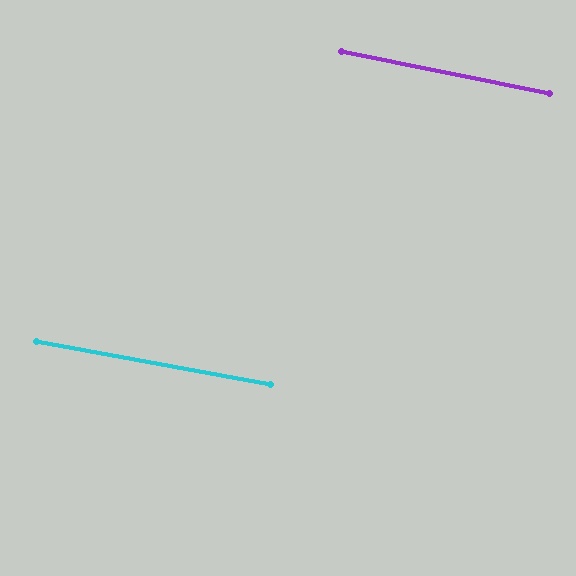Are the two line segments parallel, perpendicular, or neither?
Parallel — their directions differ by only 1.0°.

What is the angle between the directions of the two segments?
Approximately 1 degree.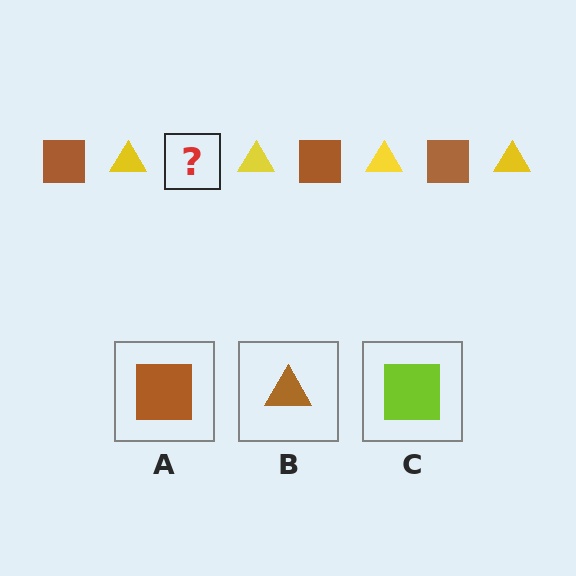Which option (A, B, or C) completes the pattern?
A.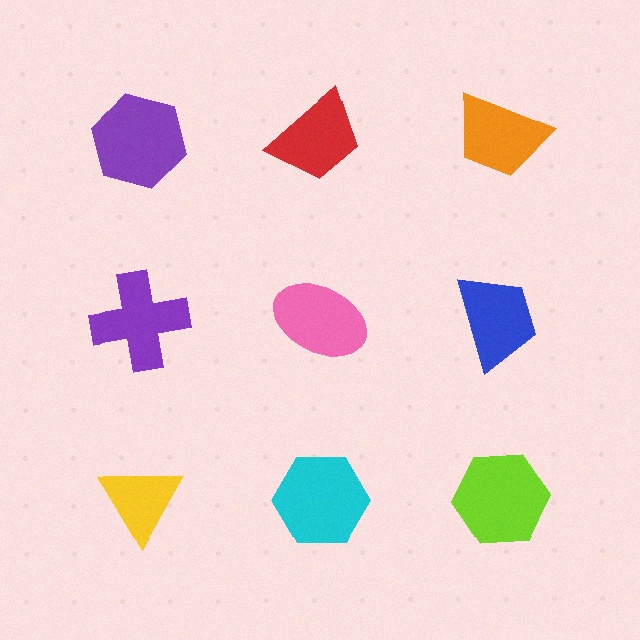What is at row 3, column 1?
A yellow triangle.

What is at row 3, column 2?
A cyan hexagon.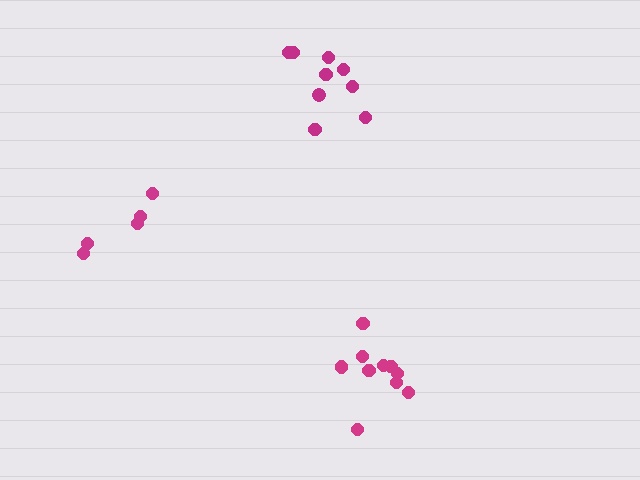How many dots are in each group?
Group 1: 10 dots, Group 2: 5 dots, Group 3: 9 dots (24 total).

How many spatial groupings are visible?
There are 3 spatial groupings.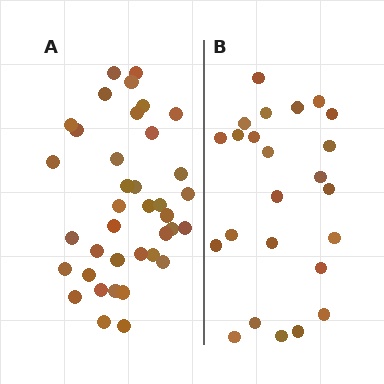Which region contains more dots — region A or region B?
Region A (the left region) has more dots.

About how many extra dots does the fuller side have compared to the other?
Region A has approximately 15 more dots than region B.